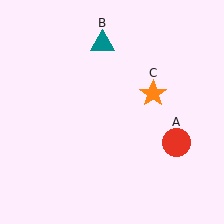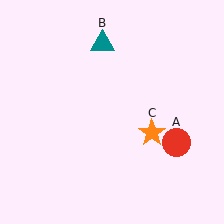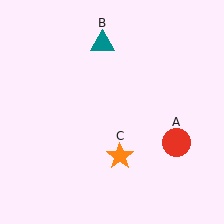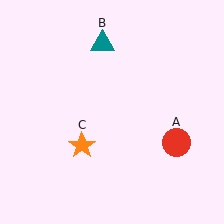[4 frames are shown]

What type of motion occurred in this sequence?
The orange star (object C) rotated clockwise around the center of the scene.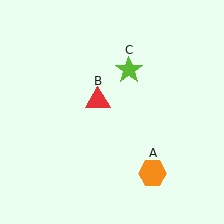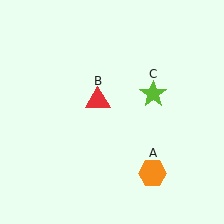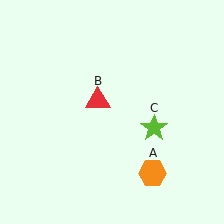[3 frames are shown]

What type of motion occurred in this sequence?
The lime star (object C) rotated clockwise around the center of the scene.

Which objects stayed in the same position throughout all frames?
Orange hexagon (object A) and red triangle (object B) remained stationary.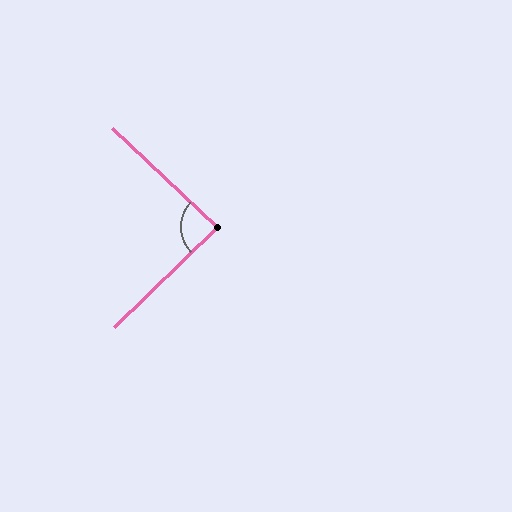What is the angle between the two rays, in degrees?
Approximately 88 degrees.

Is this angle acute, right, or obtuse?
It is approximately a right angle.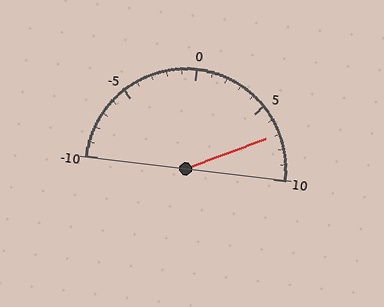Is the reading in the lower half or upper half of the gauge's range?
The reading is in the upper half of the range (-10 to 10).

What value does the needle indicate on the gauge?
The needle indicates approximately 7.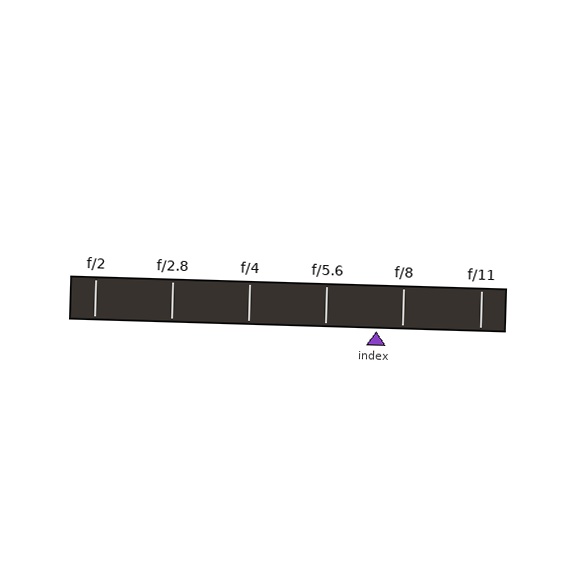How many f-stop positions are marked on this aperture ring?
There are 6 f-stop positions marked.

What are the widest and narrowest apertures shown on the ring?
The widest aperture shown is f/2 and the narrowest is f/11.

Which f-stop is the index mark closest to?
The index mark is closest to f/8.